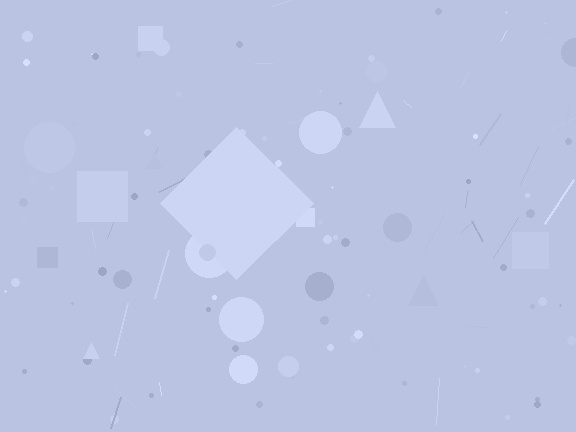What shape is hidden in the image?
A diamond is hidden in the image.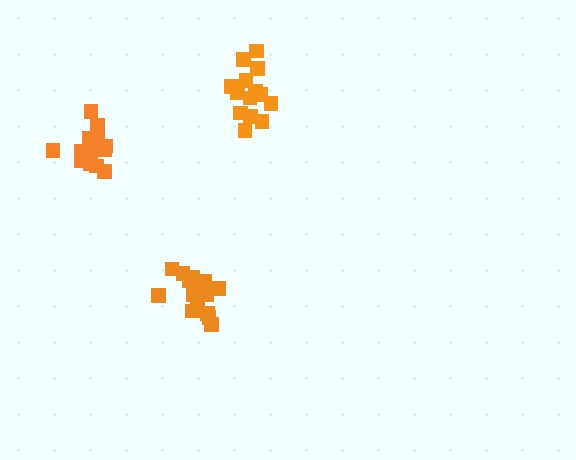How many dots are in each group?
Group 1: 18 dots, Group 2: 15 dots, Group 3: 14 dots (47 total).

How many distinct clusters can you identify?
There are 3 distinct clusters.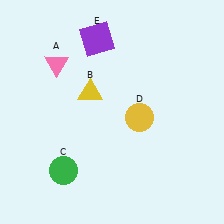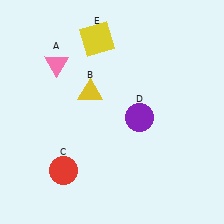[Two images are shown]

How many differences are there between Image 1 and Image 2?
There are 3 differences between the two images.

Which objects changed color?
C changed from green to red. D changed from yellow to purple. E changed from purple to yellow.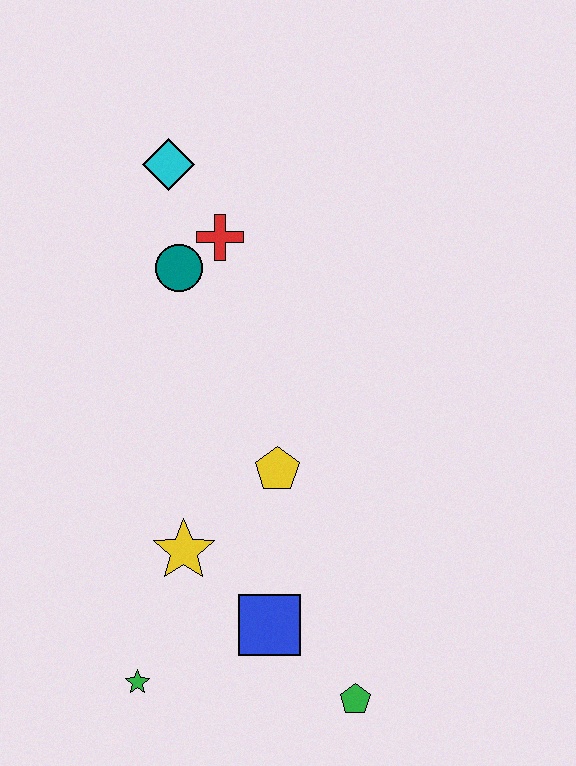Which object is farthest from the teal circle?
The green pentagon is farthest from the teal circle.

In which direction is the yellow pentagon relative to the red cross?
The yellow pentagon is below the red cross.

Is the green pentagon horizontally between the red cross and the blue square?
No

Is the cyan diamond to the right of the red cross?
No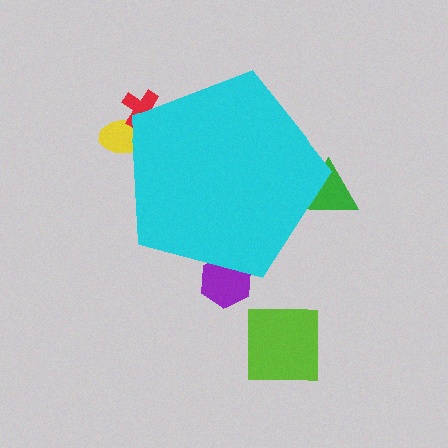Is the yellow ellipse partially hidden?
Yes, the yellow ellipse is partially hidden behind the cyan pentagon.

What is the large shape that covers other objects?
A cyan pentagon.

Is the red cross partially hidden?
Yes, the red cross is partially hidden behind the cyan pentagon.